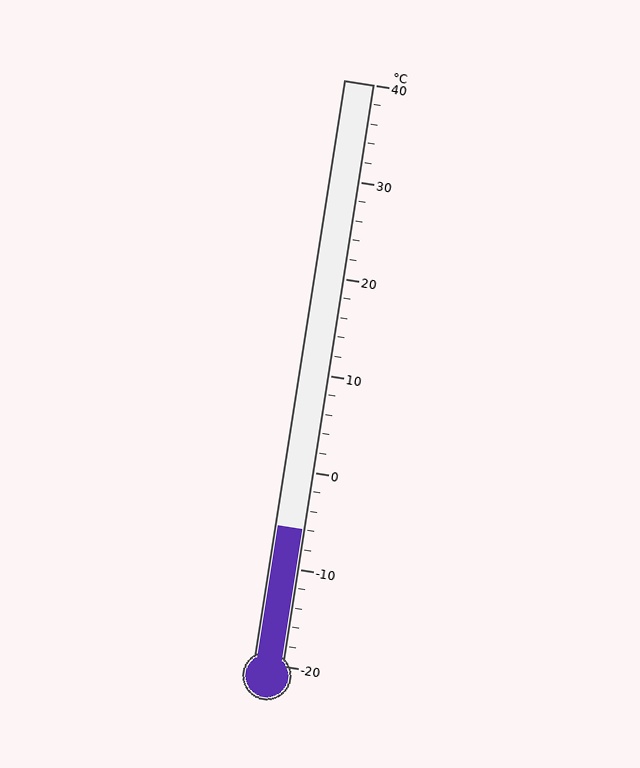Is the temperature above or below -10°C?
The temperature is above -10°C.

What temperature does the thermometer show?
The thermometer shows approximately -6°C.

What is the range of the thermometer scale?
The thermometer scale ranges from -20°C to 40°C.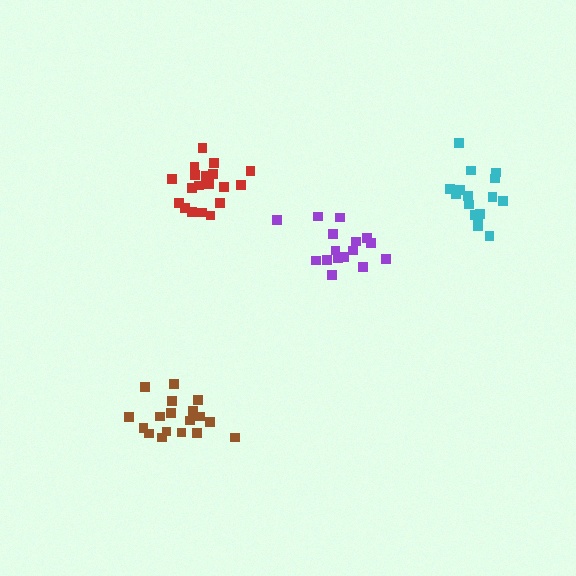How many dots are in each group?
Group 1: 16 dots, Group 2: 18 dots, Group 3: 20 dots, Group 4: 16 dots (70 total).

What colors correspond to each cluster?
The clusters are colored: purple, brown, red, cyan.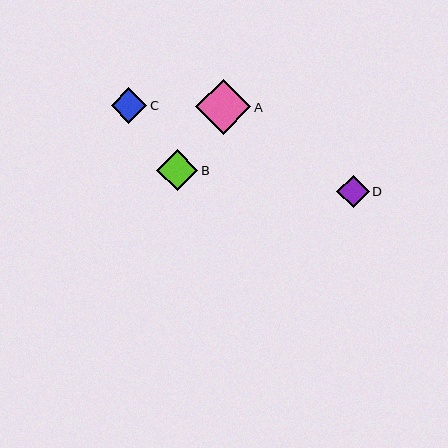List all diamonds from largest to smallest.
From largest to smallest: A, B, C, D.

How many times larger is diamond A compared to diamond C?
Diamond A is approximately 1.6 times the size of diamond C.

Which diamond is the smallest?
Diamond D is the smallest with a size of approximately 32 pixels.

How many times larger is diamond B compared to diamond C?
Diamond B is approximately 1.1 times the size of diamond C.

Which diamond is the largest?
Diamond A is the largest with a size of approximately 55 pixels.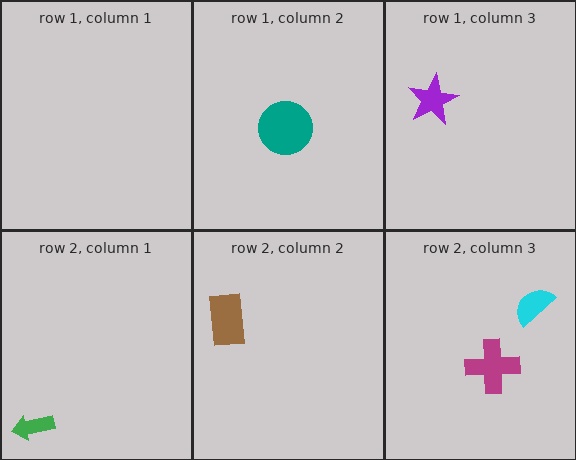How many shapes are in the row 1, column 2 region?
1.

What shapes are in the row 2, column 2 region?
The brown rectangle.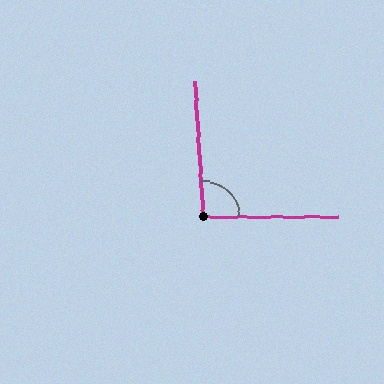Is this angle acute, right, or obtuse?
It is approximately a right angle.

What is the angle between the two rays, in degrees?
Approximately 93 degrees.